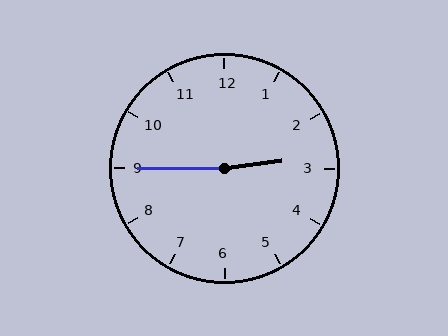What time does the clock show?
2:45.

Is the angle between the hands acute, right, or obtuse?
It is obtuse.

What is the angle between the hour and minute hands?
Approximately 172 degrees.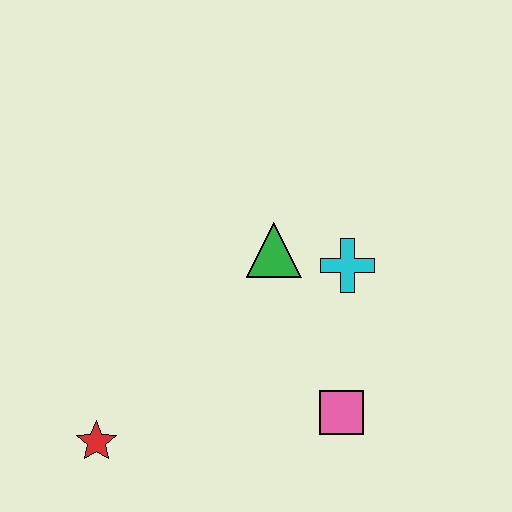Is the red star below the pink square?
Yes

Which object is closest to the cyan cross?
The green triangle is closest to the cyan cross.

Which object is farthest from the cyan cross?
The red star is farthest from the cyan cross.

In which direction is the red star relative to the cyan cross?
The red star is to the left of the cyan cross.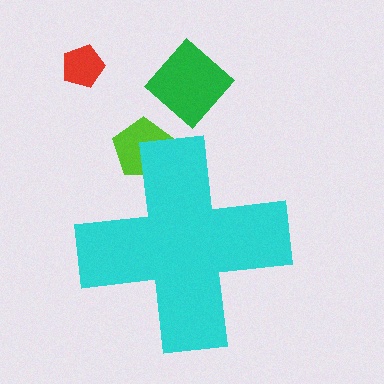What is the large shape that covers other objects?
A cyan cross.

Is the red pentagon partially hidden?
No, the red pentagon is fully visible.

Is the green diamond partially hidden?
No, the green diamond is fully visible.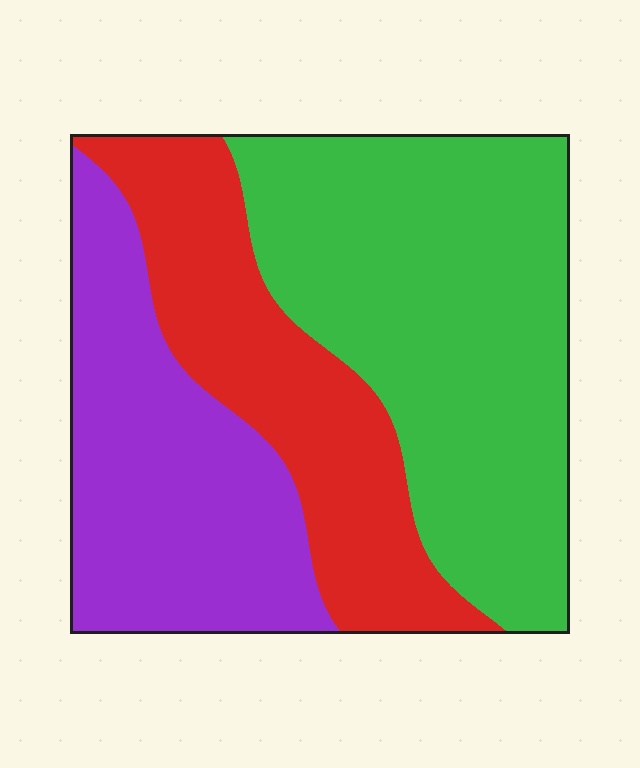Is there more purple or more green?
Green.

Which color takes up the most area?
Green, at roughly 45%.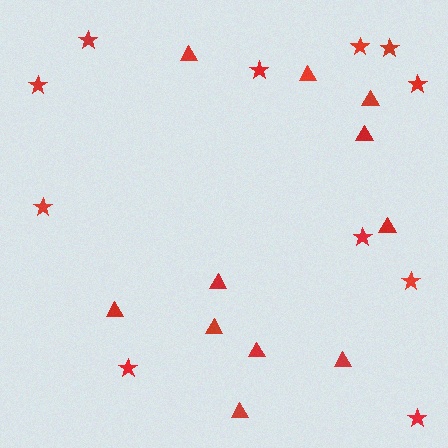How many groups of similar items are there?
There are 2 groups: one group of triangles (11) and one group of stars (11).